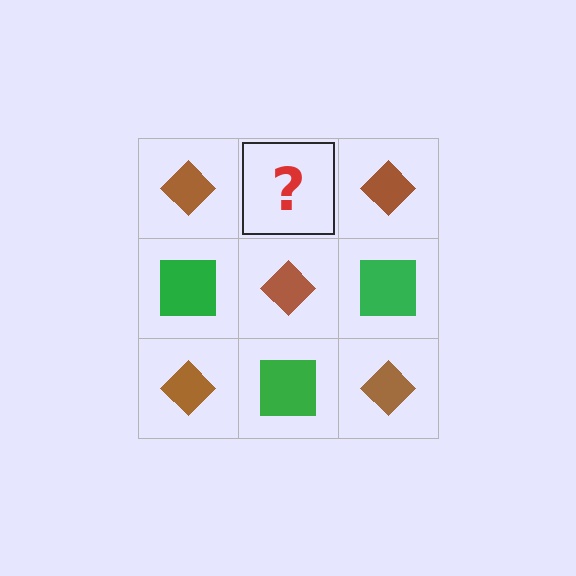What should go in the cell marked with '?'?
The missing cell should contain a green square.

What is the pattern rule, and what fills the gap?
The rule is that it alternates brown diamond and green square in a checkerboard pattern. The gap should be filled with a green square.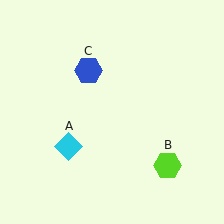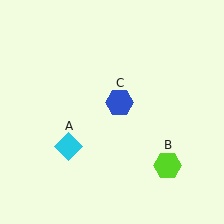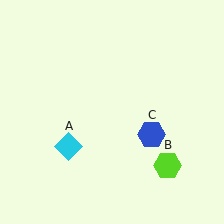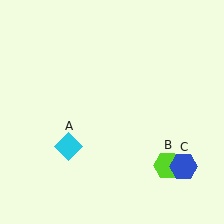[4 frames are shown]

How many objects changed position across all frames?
1 object changed position: blue hexagon (object C).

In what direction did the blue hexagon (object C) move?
The blue hexagon (object C) moved down and to the right.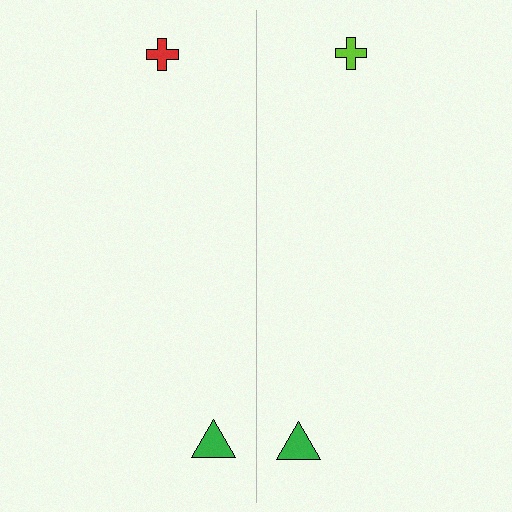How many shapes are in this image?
There are 4 shapes in this image.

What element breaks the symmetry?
The lime cross on the right side breaks the symmetry — its mirror counterpart is red.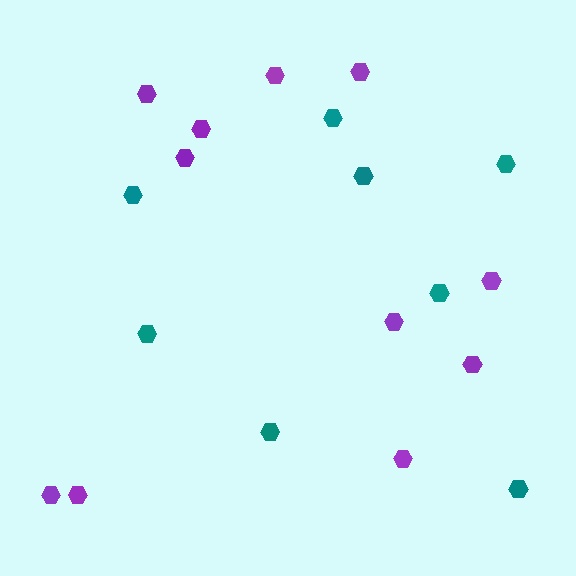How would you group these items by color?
There are 2 groups: one group of purple hexagons (11) and one group of teal hexagons (8).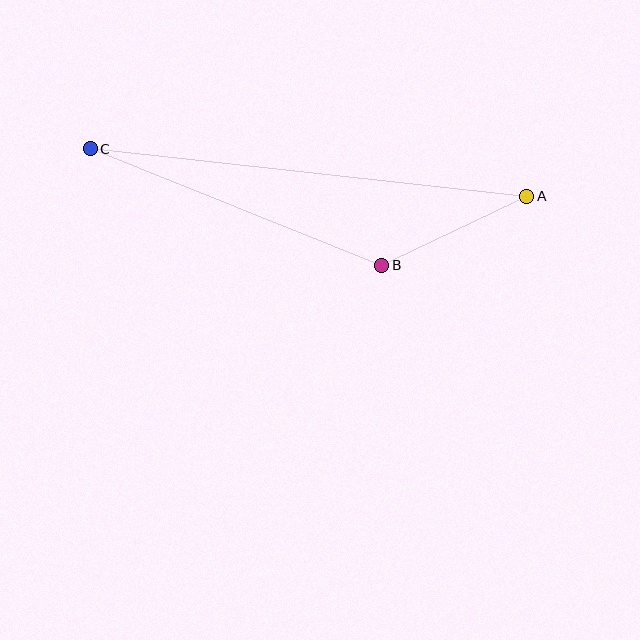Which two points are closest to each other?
Points A and B are closest to each other.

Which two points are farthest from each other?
Points A and C are farthest from each other.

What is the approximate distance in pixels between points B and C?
The distance between B and C is approximately 314 pixels.